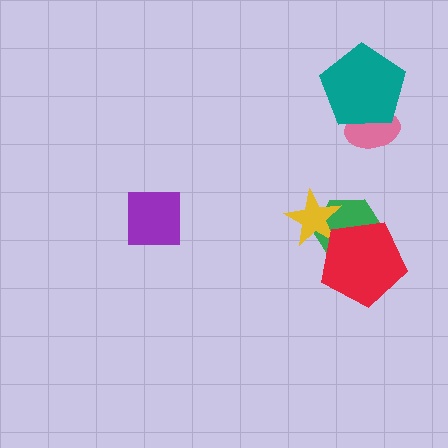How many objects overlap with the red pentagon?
2 objects overlap with the red pentagon.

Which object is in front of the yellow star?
The red pentagon is in front of the yellow star.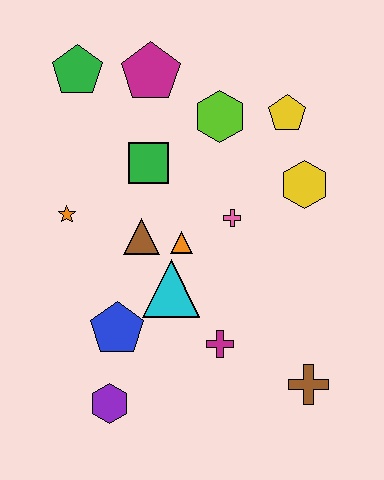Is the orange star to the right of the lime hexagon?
No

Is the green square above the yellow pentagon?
No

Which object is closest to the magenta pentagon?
The green pentagon is closest to the magenta pentagon.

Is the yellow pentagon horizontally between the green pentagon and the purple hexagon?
No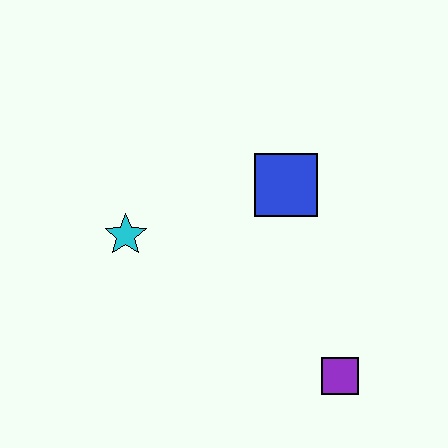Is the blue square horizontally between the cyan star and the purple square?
Yes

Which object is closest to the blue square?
The cyan star is closest to the blue square.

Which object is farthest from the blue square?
The purple square is farthest from the blue square.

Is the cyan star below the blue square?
Yes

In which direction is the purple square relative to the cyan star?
The purple square is to the right of the cyan star.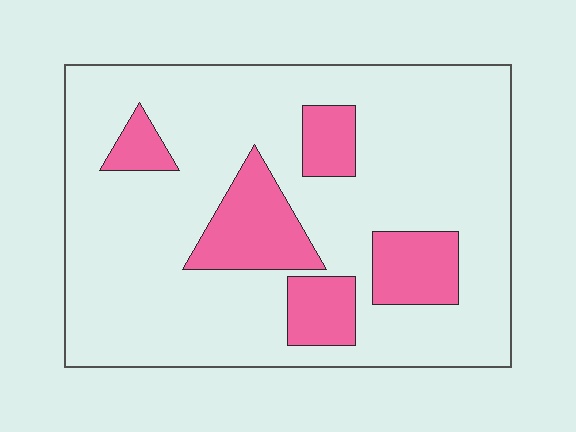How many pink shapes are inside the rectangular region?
5.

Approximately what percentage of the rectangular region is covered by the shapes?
Approximately 20%.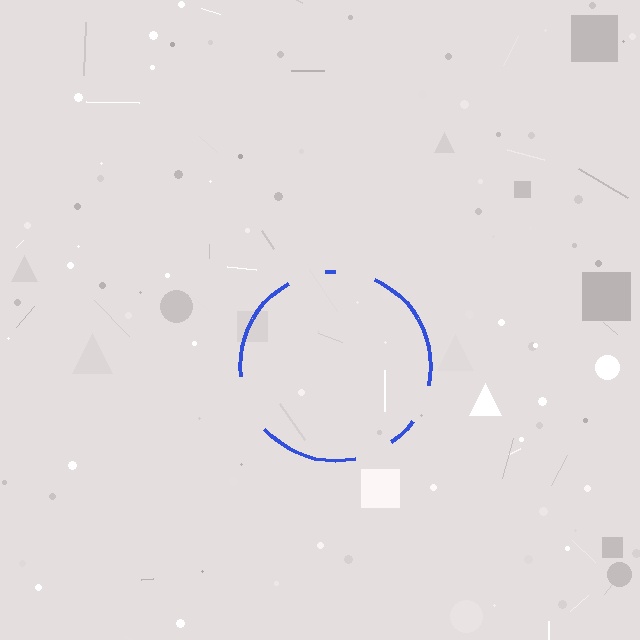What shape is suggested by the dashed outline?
The dashed outline suggests a circle.